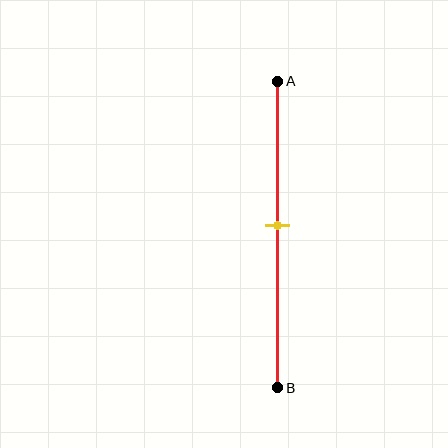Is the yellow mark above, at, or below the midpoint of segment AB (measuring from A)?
The yellow mark is above the midpoint of segment AB.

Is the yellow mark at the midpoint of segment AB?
No, the mark is at about 45% from A, not at the 50% midpoint.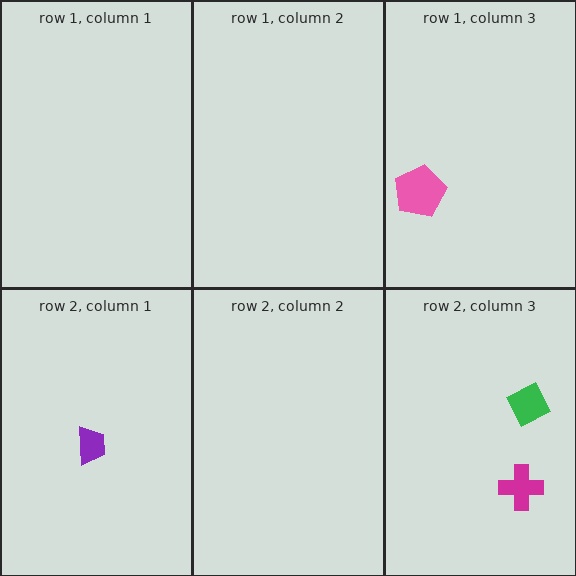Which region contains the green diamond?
The row 2, column 3 region.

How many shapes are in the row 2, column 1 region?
1.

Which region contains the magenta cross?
The row 2, column 3 region.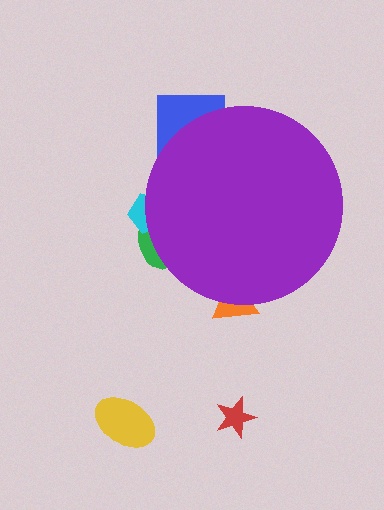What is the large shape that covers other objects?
A purple circle.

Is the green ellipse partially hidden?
Yes, the green ellipse is partially hidden behind the purple circle.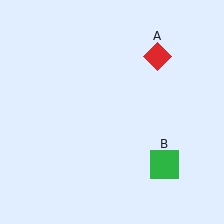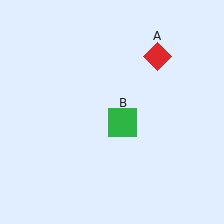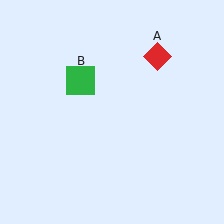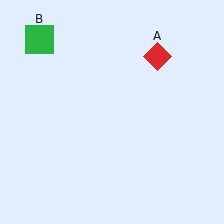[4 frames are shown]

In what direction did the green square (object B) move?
The green square (object B) moved up and to the left.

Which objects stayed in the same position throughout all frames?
Red diamond (object A) remained stationary.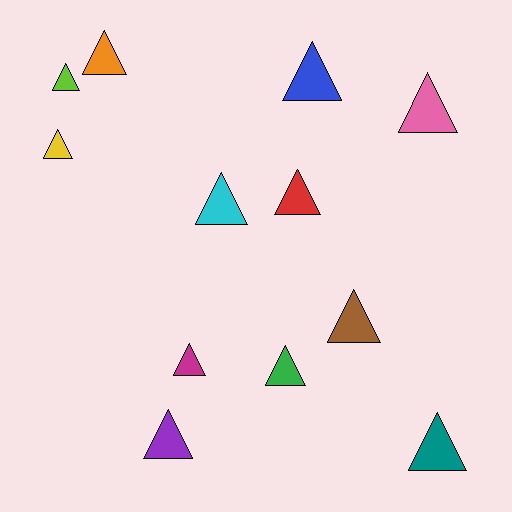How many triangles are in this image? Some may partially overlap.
There are 12 triangles.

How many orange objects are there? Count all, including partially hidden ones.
There is 1 orange object.